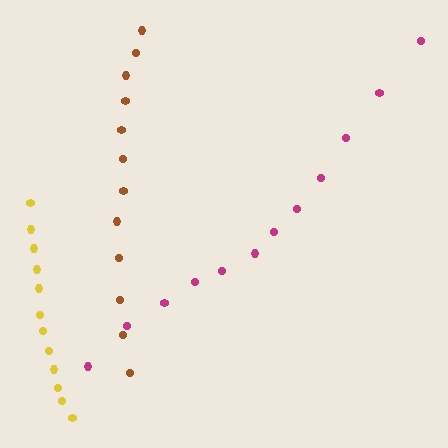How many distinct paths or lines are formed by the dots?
There are 3 distinct paths.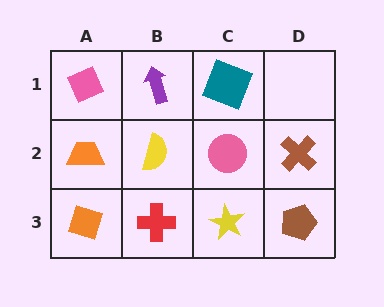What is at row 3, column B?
A red cross.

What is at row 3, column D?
A brown pentagon.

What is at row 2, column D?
A brown cross.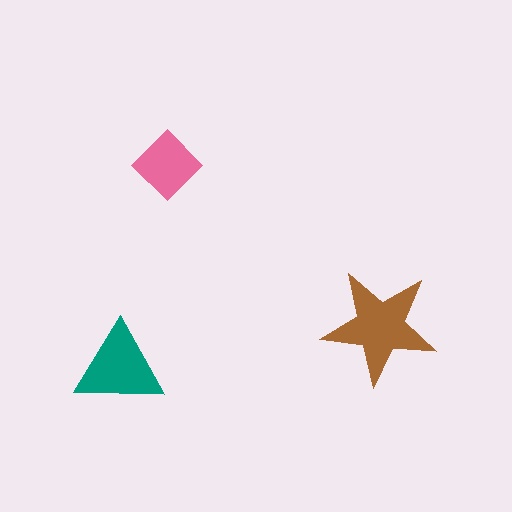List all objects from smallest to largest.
The pink diamond, the teal triangle, the brown star.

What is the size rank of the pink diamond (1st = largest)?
3rd.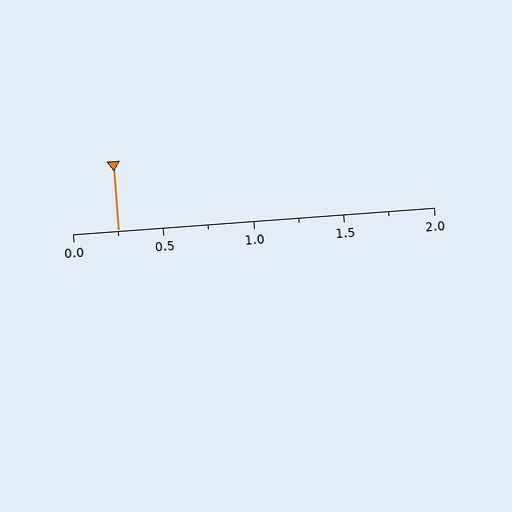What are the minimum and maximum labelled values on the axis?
The axis runs from 0.0 to 2.0.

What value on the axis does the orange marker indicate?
The marker indicates approximately 0.25.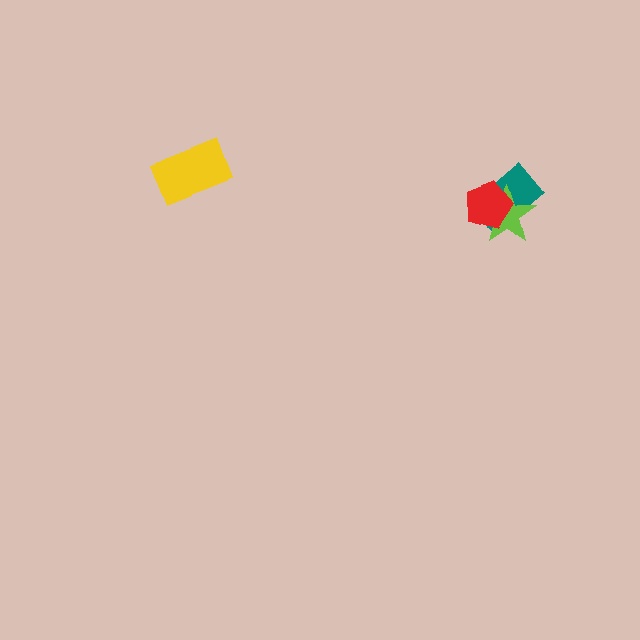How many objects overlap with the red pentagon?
2 objects overlap with the red pentagon.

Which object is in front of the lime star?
The red pentagon is in front of the lime star.